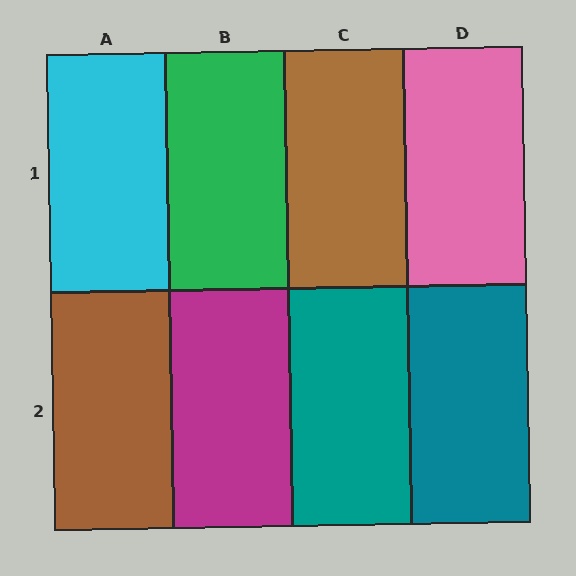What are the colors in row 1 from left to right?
Cyan, green, brown, pink.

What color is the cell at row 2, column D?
Teal.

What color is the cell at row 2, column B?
Magenta.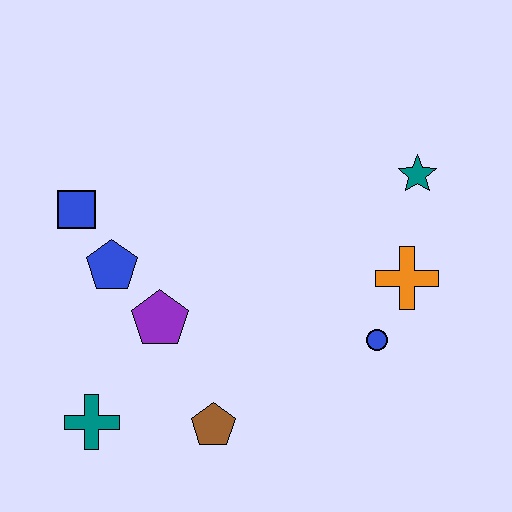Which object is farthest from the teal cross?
The teal star is farthest from the teal cross.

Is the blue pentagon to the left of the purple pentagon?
Yes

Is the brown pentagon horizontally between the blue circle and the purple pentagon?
Yes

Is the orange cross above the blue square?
No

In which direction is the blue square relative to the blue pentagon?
The blue square is above the blue pentagon.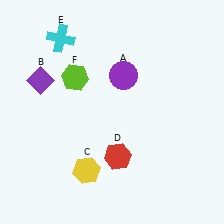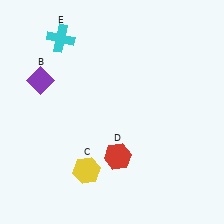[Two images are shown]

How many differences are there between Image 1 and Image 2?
There are 2 differences between the two images.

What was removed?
The purple circle (A), the lime hexagon (F) were removed in Image 2.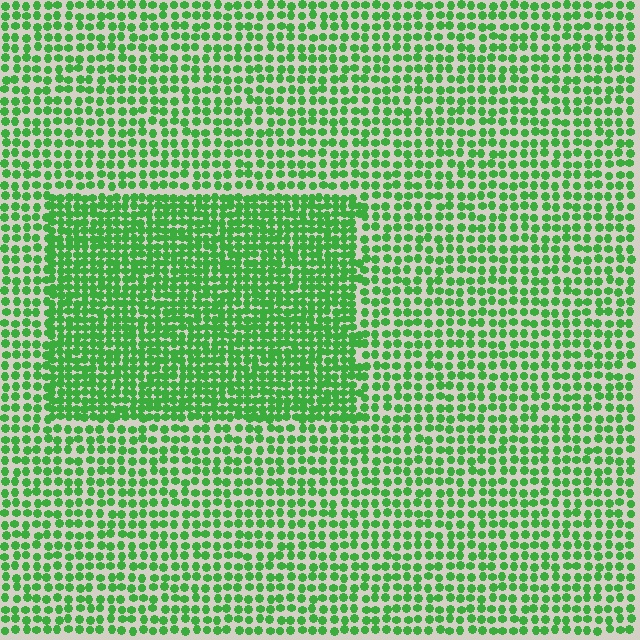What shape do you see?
I see a rectangle.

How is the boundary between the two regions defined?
The boundary is defined by a change in element density (approximately 1.7x ratio). All elements are the same color, size, and shape.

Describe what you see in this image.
The image contains small green elements arranged at two different densities. A rectangle-shaped region is visible where the elements are more densely packed than the surrounding area.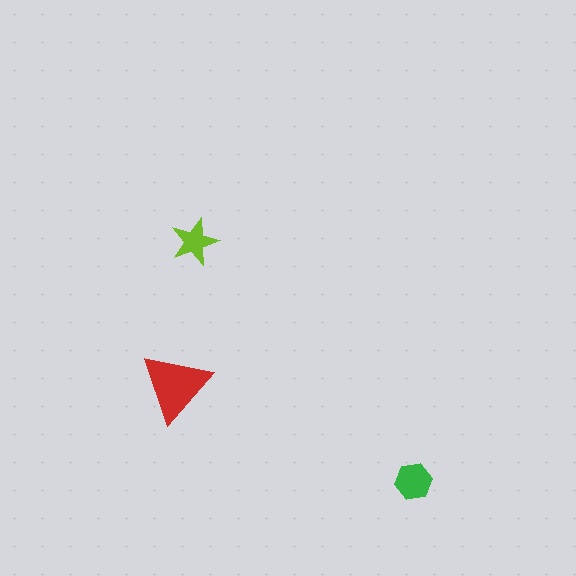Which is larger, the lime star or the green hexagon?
The green hexagon.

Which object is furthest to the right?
The green hexagon is rightmost.